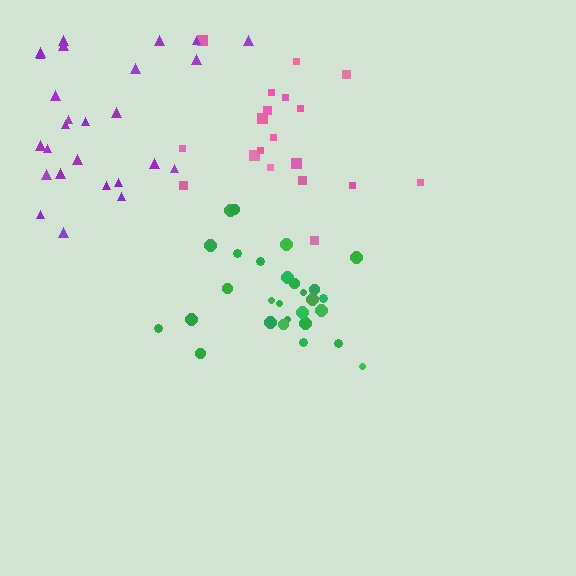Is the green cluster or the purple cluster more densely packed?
Green.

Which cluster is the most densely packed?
Green.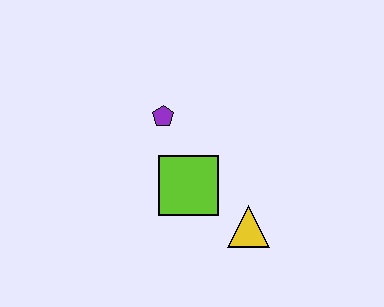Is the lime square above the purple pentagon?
No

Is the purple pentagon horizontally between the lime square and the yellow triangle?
No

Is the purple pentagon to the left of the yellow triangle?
Yes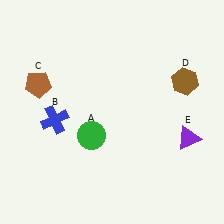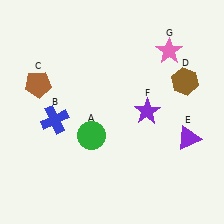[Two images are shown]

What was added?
A purple star (F), a pink star (G) were added in Image 2.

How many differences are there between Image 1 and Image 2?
There are 2 differences between the two images.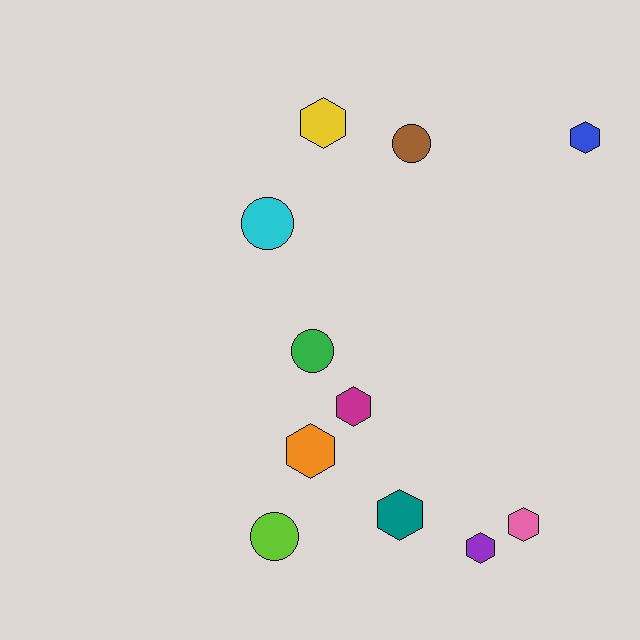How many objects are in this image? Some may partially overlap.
There are 11 objects.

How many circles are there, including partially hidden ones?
There are 4 circles.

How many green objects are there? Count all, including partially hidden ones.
There is 1 green object.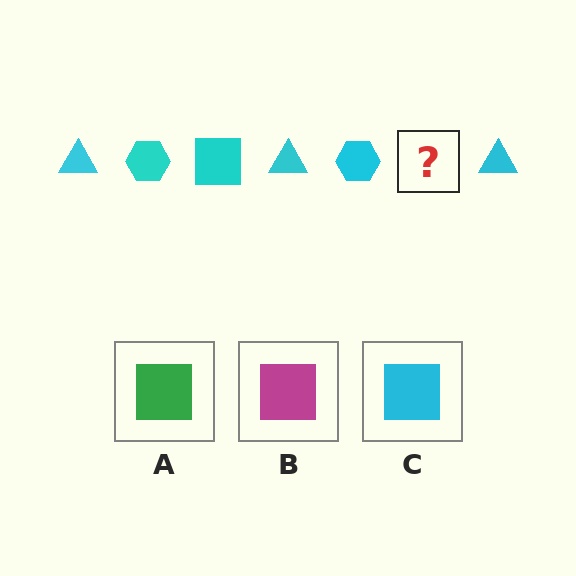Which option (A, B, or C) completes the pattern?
C.